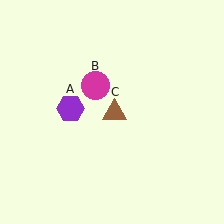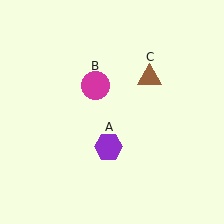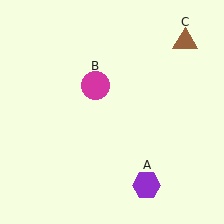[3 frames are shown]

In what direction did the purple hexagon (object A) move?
The purple hexagon (object A) moved down and to the right.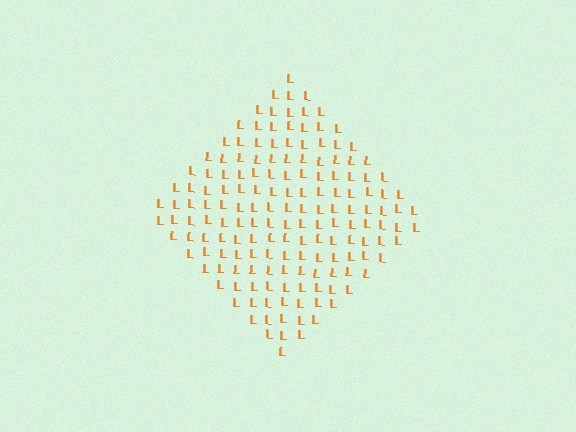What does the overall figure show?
The overall figure shows a diamond.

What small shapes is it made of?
It is made of small letter L's.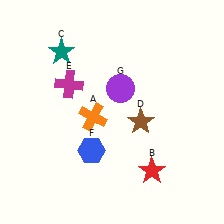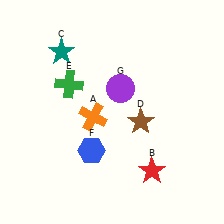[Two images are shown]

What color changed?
The cross (E) changed from magenta in Image 1 to green in Image 2.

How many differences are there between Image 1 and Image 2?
There is 1 difference between the two images.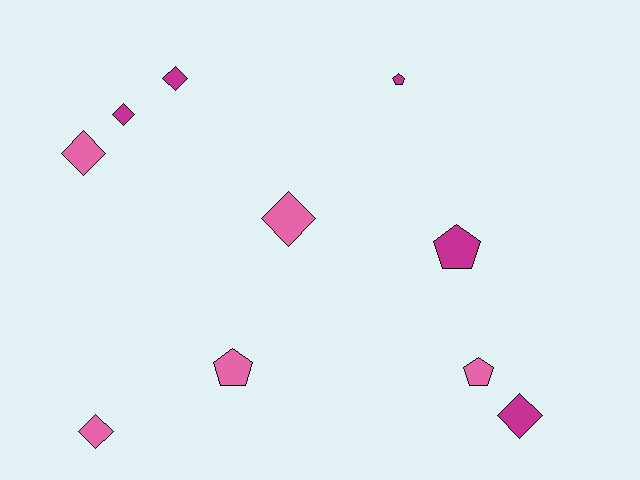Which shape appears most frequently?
Diamond, with 6 objects.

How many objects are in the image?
There are 10 objects.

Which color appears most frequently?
Pink, with 5 objects.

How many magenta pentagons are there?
There are 2 magenta pentagons.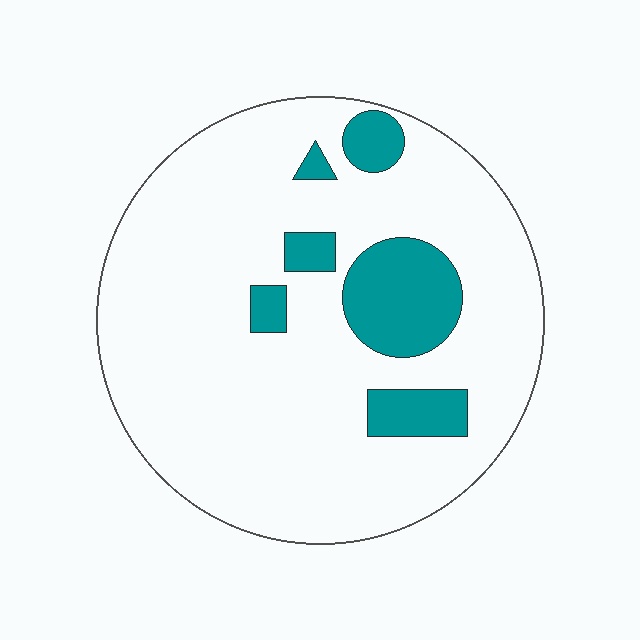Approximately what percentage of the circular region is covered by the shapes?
Approximately 15%.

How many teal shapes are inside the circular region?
6.